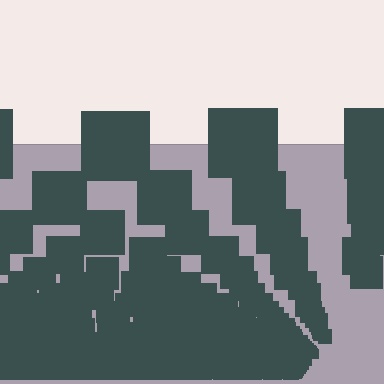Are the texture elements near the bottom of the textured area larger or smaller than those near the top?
Smaller. The gradient is inverted — elements near the bottom are smaller and denser.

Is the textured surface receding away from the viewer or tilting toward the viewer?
The surface appears to tilt toward the viewer. Texture elements get larger and sparser toward the top.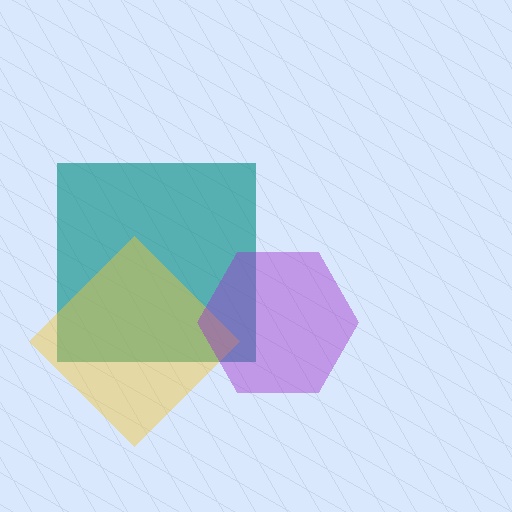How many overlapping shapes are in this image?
There are 3 overlapping shapes in the image.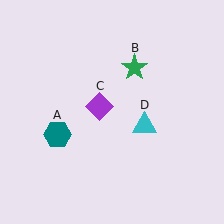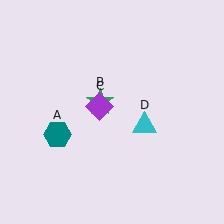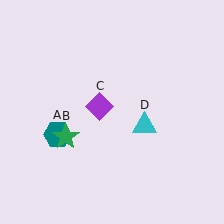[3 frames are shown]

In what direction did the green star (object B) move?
The green star (object B) moved down and to the left.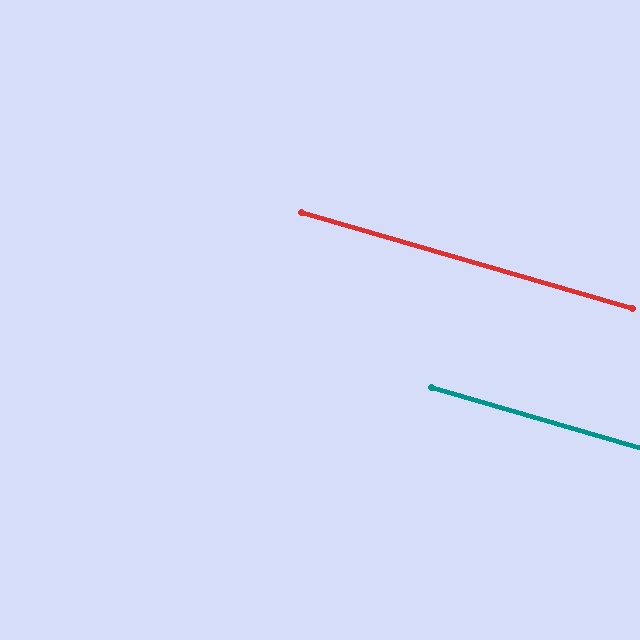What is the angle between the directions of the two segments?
Approximately 0 degrees.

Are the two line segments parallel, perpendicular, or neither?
Parallel — their directions differ by only 0.0°.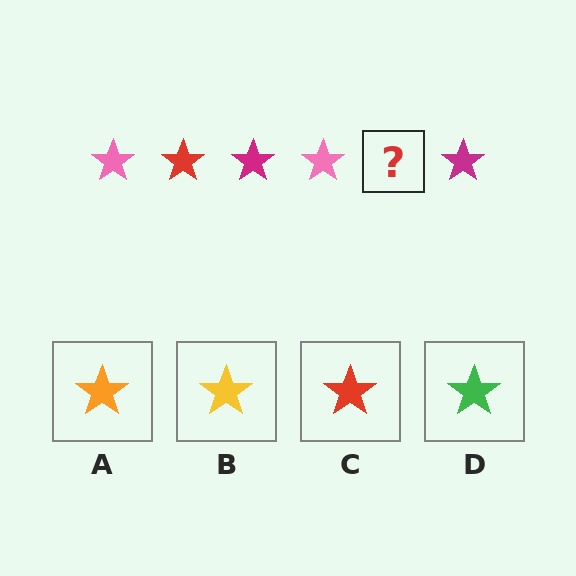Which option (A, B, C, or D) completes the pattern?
C.